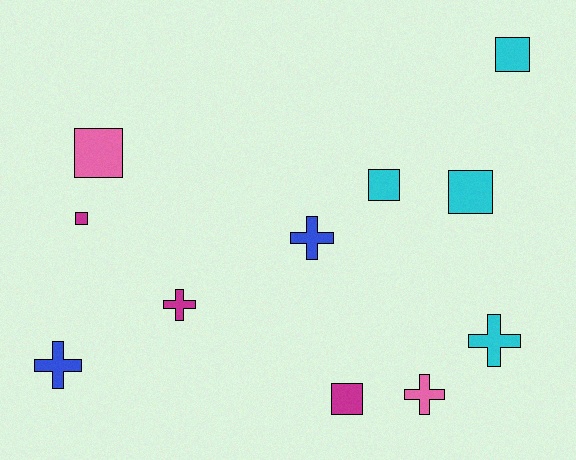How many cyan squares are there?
There are 3 cyan squares.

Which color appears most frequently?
Cyan, with 4 objects.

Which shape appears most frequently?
Square, with 6 objects.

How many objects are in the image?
There are 11 objects.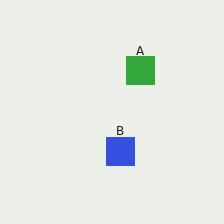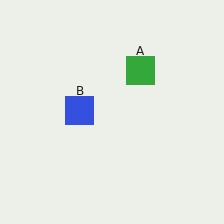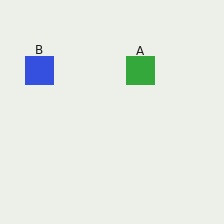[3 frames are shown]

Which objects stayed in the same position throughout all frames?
Green square (object A) remained stationary.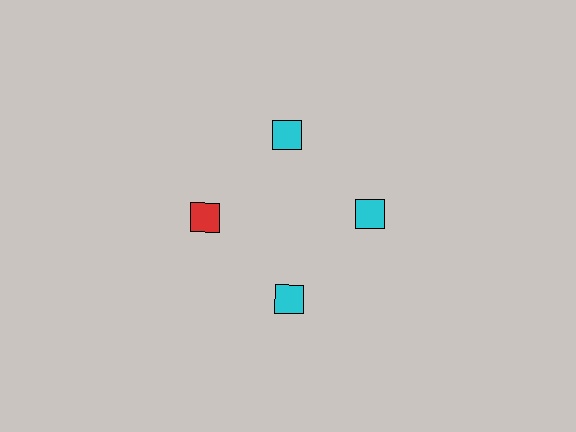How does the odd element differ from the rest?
It has a different color: red instead of cyan.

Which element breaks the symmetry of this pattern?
The red diamond at roughly the 9 o'clock position breaks the symmetry. All other shapes are cyan diamonds.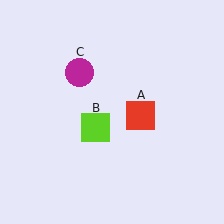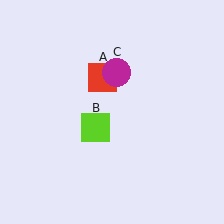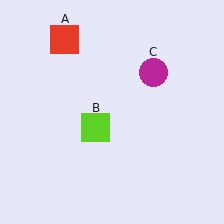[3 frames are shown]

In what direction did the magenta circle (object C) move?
The magenta circle (object C) moved right.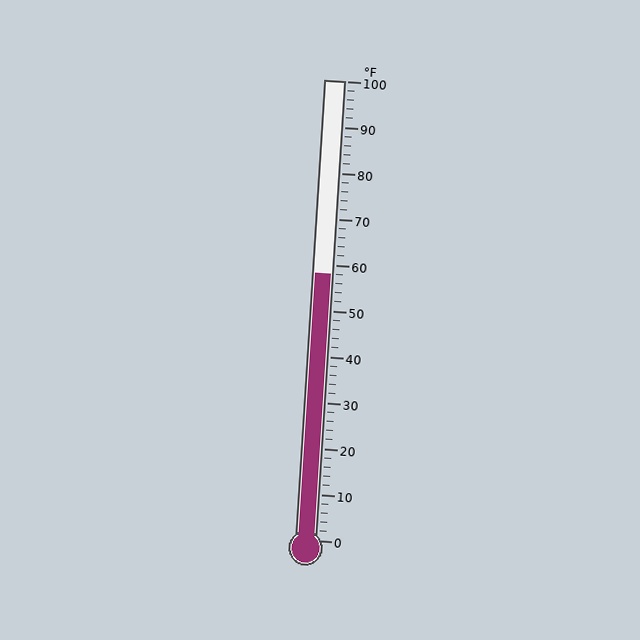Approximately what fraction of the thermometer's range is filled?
The thermometer is filled to approximately 60% of its range.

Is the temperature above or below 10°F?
The temperature is above 10°F.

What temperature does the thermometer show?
The thermometer shows approximately 58°F.